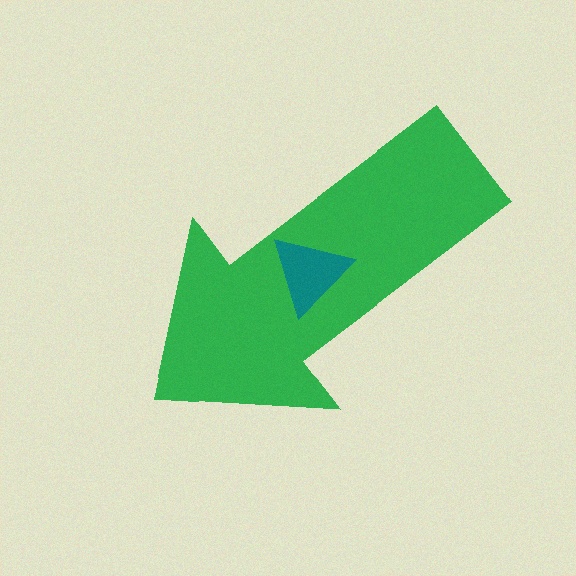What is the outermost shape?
The green arrow.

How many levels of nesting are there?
2.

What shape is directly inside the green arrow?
The teal triangle.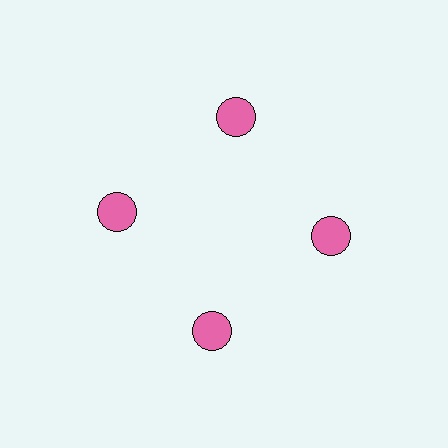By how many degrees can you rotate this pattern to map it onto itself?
The pattern maps onto itself every 90 degrees of rotation.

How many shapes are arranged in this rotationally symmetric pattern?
There are 4 shapes, arranged in 4 groups of 1.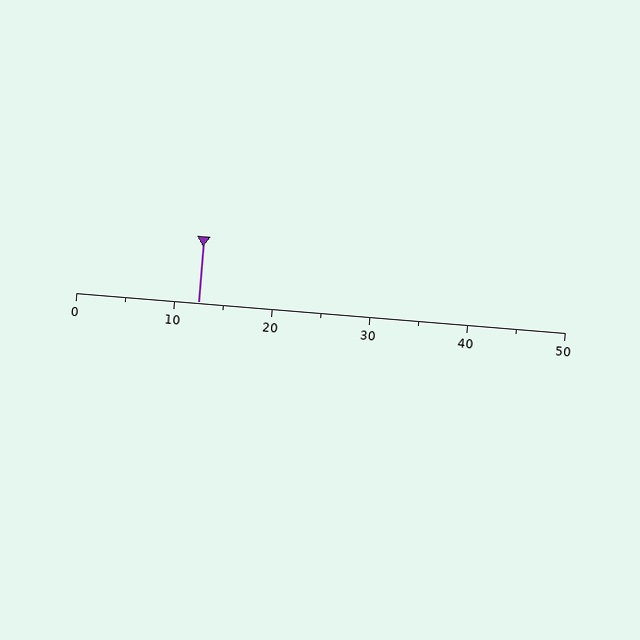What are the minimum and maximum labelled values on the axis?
The axis runs from 0 to 50.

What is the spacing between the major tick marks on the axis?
The major ticks are spaced 10 apart.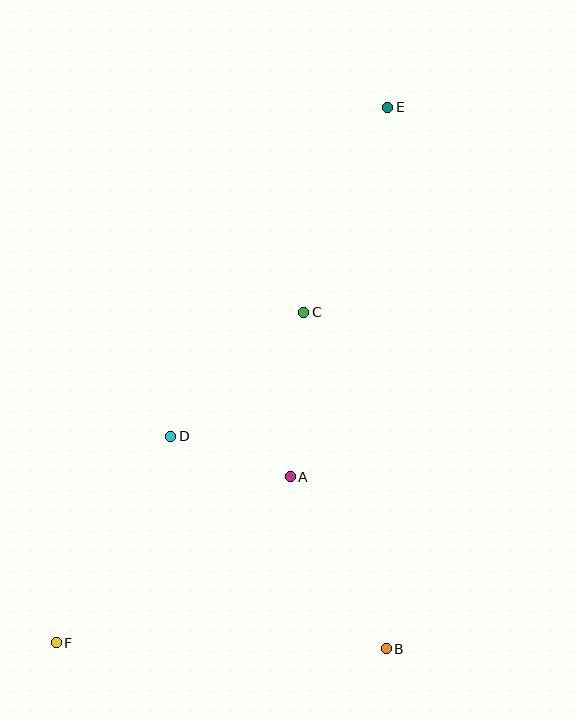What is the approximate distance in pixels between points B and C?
The distance between B and C is approximately 347 pixels.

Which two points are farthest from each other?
Points E and F are farthest from each other.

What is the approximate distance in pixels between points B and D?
The distance between B and D is approximately 303 pixels.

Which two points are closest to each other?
Points A and D are closest to each other.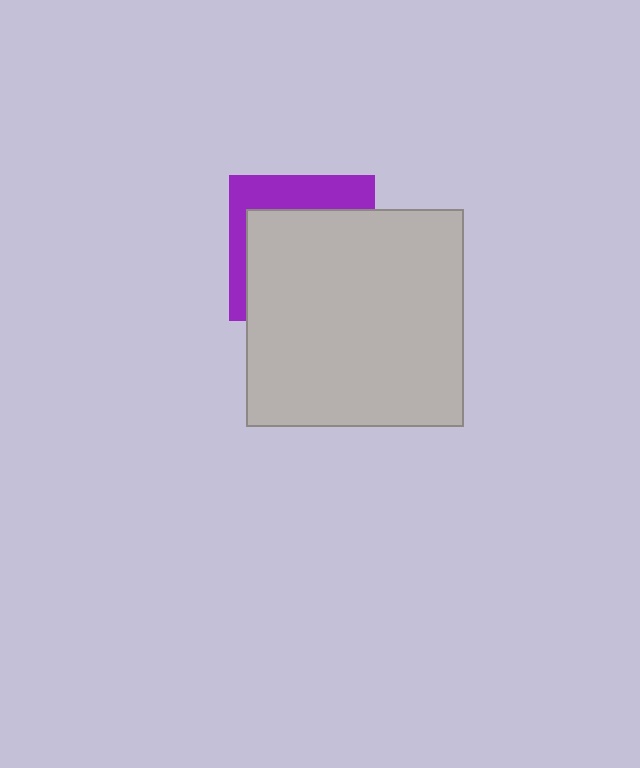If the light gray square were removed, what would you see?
You would see the complete purple square.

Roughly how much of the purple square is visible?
A small part of it is visible (roughly 32%).